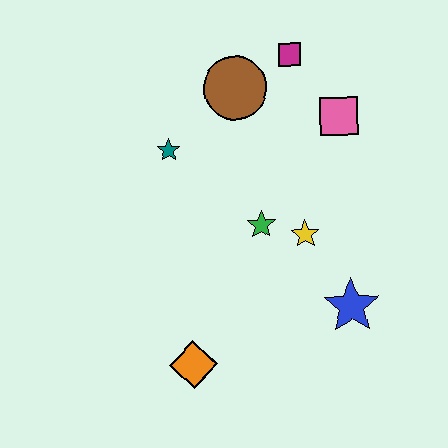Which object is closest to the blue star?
The yellow star is closest to the blue star.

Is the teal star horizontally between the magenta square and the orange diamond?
No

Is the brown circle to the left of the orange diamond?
No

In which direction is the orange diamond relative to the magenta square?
The orange diamond is below the magenta square.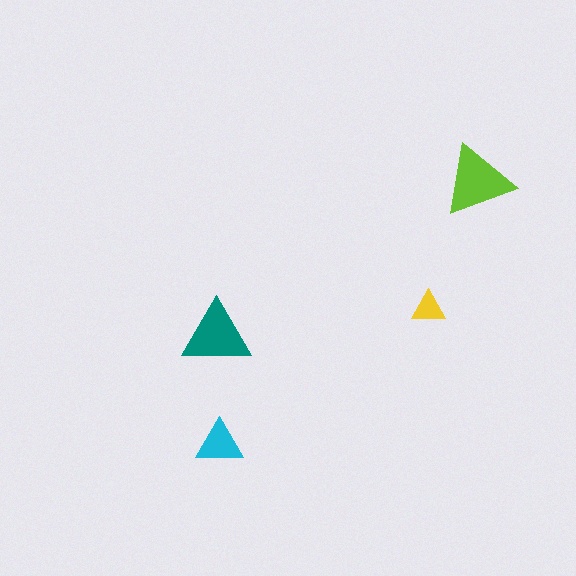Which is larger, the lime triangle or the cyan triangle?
The lime one.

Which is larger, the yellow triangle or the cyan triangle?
The cyan one.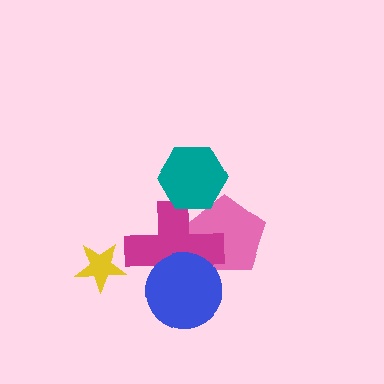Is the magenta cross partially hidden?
Yes, it is partially covered by another shape.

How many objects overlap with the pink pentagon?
3 objects overlap with the pink pentagon.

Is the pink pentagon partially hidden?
Yes, it is partially covered by another shape.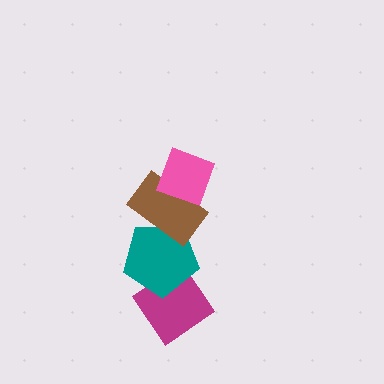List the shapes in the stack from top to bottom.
From top to bottom: the pink diamond, the brown rectangle, the teal pentagon, the magenta diamond.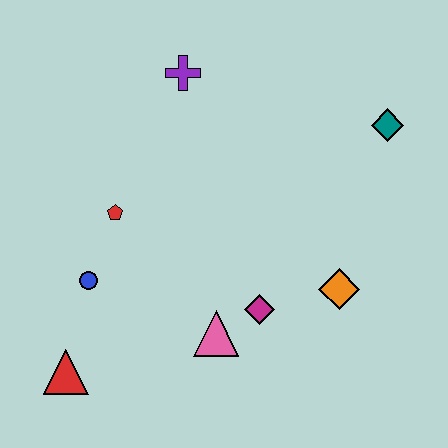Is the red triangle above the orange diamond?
No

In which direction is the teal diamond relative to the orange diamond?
The teal diamond is above the orange diamond.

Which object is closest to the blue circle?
The red pentagon is closest to the blue circle.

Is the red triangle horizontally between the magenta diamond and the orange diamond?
No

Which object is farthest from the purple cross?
The red triangle is farthest from the purple cross.